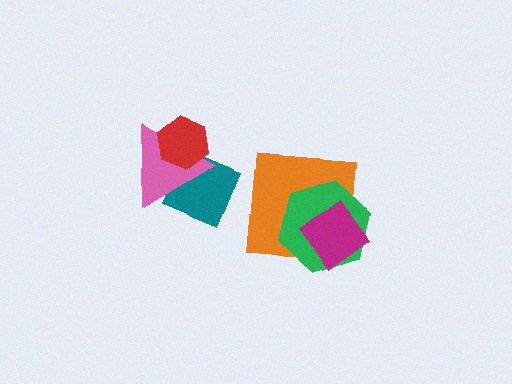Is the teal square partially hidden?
Yes, it is partially covered by another shape.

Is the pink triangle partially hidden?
Yes, it is partially covered by another shape.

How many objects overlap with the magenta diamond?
2 objects overlap with the magenta diamond.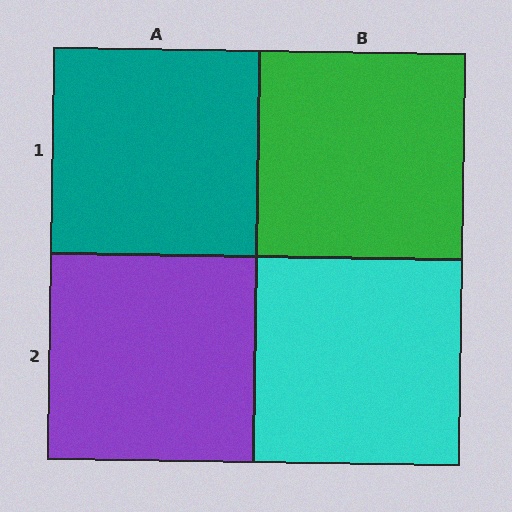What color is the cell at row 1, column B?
Green.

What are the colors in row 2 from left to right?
Purple, cyan.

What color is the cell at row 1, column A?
Teal.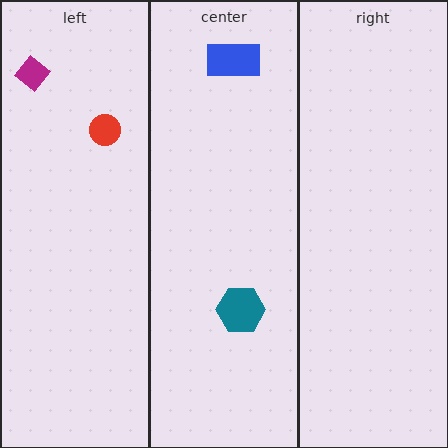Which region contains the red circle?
The left region.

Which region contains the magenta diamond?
The left region.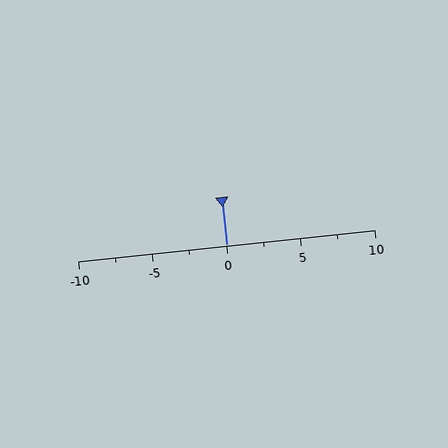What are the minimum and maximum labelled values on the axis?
The axis runs from -10 to 10.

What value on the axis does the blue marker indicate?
The marker indicates approximately 0.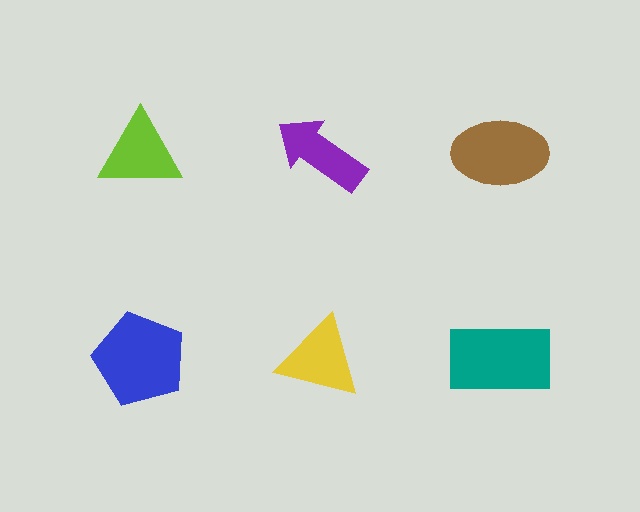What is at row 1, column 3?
A brown ellipse.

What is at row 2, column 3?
A teal rectangle.